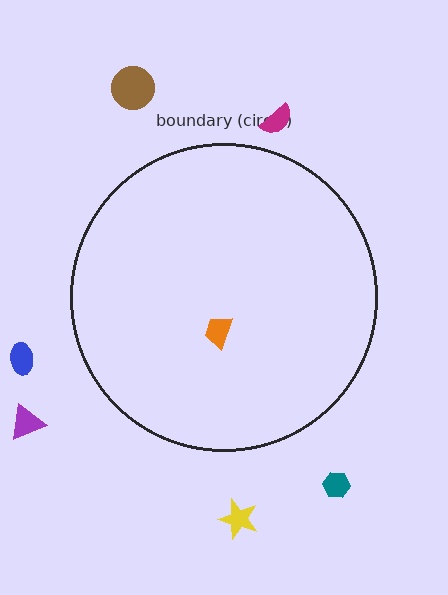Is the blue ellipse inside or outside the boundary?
Outside.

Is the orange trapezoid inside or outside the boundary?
Inside.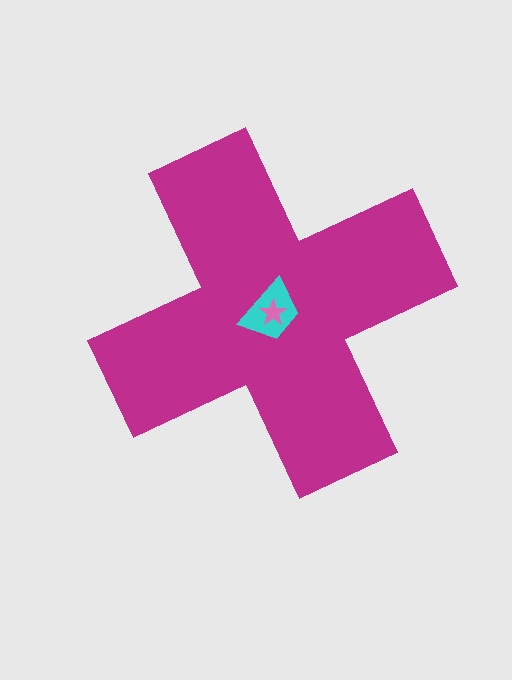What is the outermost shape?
The magenta cross.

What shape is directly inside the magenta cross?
The cyan trapezoid.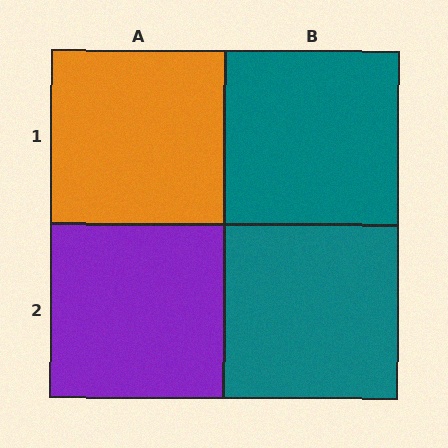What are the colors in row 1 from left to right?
Orange, teal.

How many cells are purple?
1 cell is purple.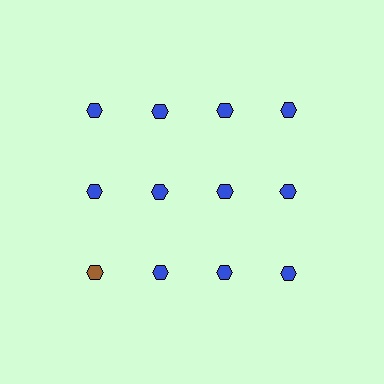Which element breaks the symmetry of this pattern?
The brown hexagon in the third row, leftmost column breaks the symmetry. All other shapes are blue hexagons.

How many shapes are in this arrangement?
There are 12 shapes arranged in a grid pattern.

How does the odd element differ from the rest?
It has a different color: brown instead of blue.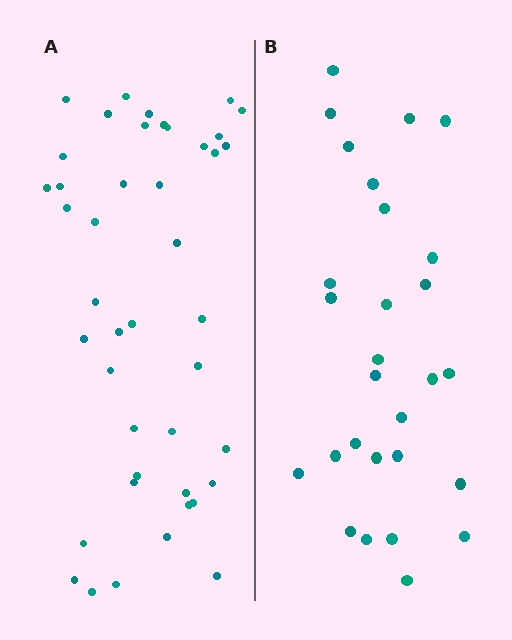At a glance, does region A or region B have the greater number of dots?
Region A (the left region) has more dots.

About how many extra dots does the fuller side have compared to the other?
Region A has approximately 15 more dots than region B.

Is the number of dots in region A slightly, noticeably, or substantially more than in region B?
Region A has substantially more. The ratio is roughly 1.5 to 1.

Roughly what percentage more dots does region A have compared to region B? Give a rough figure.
About 55% more.